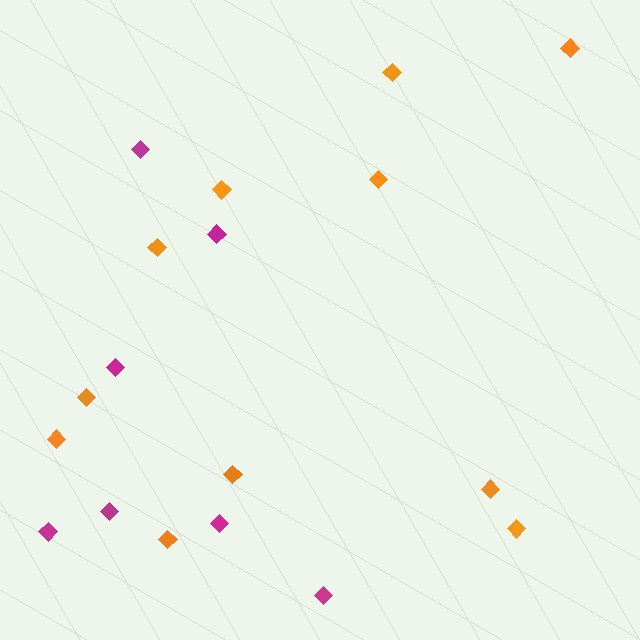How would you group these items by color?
There are 2 groups: one group of orange diamonds (11) and one group of magenta diamonds (7).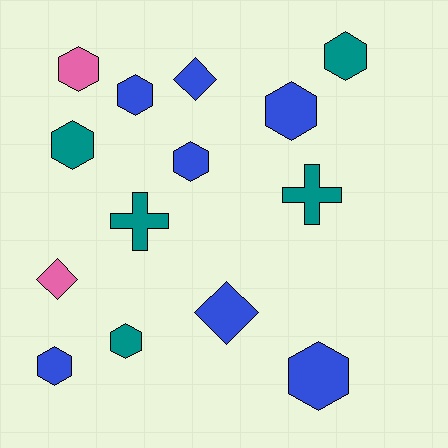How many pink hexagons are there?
There is 1 pink hexagon.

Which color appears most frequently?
Blue, with 7 objects.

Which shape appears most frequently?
Hexagon, with 9 objects.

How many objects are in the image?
There are 14 objects.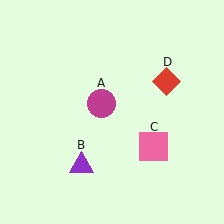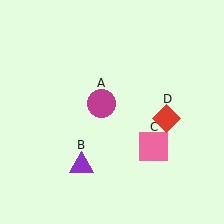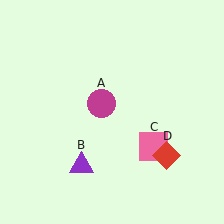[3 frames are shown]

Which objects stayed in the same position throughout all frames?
Magenta circle (object A) and purple triangle (object B) and pink square (object C) remained stationary.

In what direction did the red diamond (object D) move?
The red diamond (object D) moved down.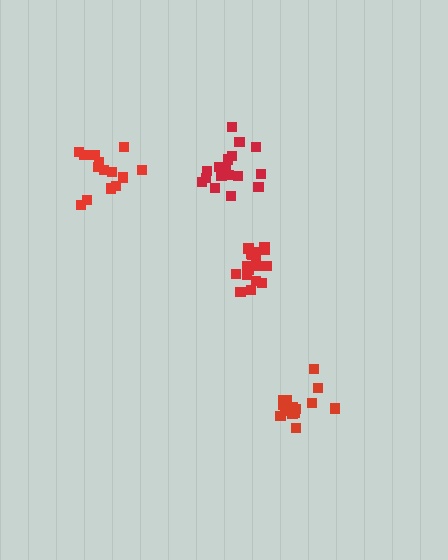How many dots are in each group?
Group 1: 17 dots, Group 2: 14 dots, Group 3: 14 dots, Group 4: 17 dots (62 total).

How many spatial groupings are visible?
There are 4 spatial groupings.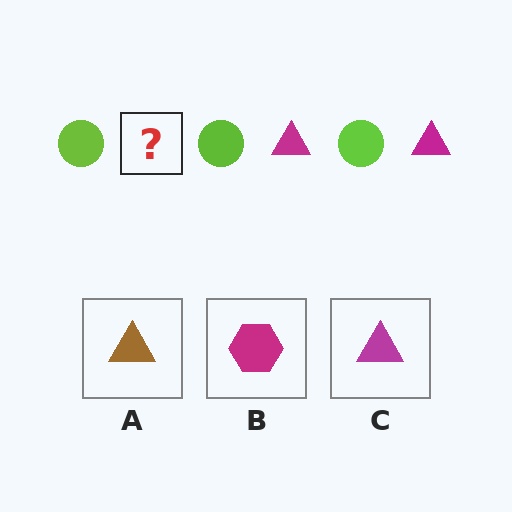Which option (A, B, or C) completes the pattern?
C.